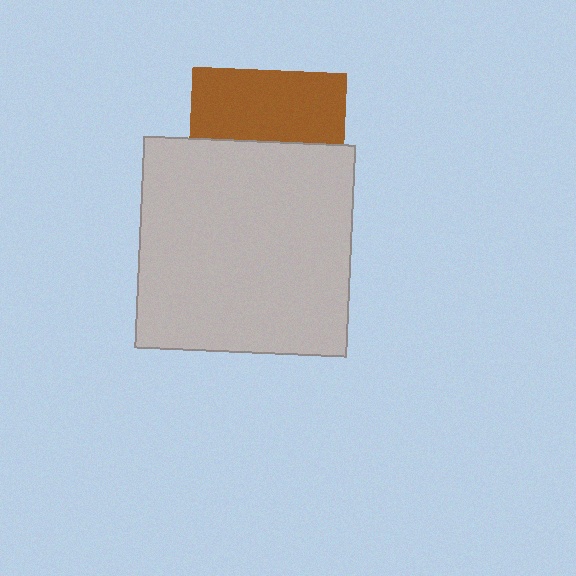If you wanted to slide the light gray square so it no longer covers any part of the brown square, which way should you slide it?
Slide it down — that is the most direct way to separate the two shapes.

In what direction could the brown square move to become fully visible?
The brown square could move up. That would shift it out from behind the light gray square entirely.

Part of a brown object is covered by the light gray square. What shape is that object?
It is a square.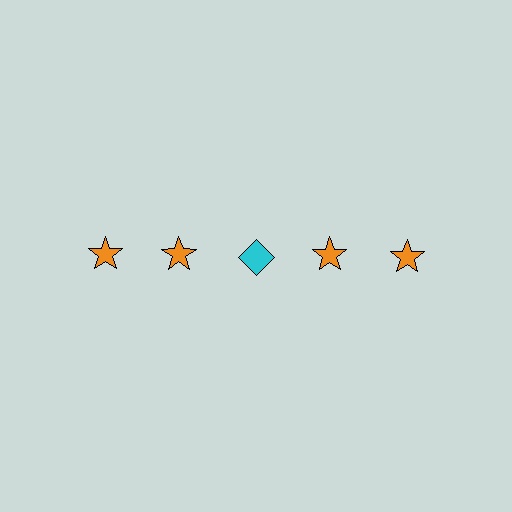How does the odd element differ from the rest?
It differs in both color (cyan instead of orange) and shape (diamond instead of star).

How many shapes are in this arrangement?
There are 5 shapes arranged in a grid pattern.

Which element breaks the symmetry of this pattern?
The cyan diamond in the top row, center column breaks the symmetry. All other shapes are orange stars.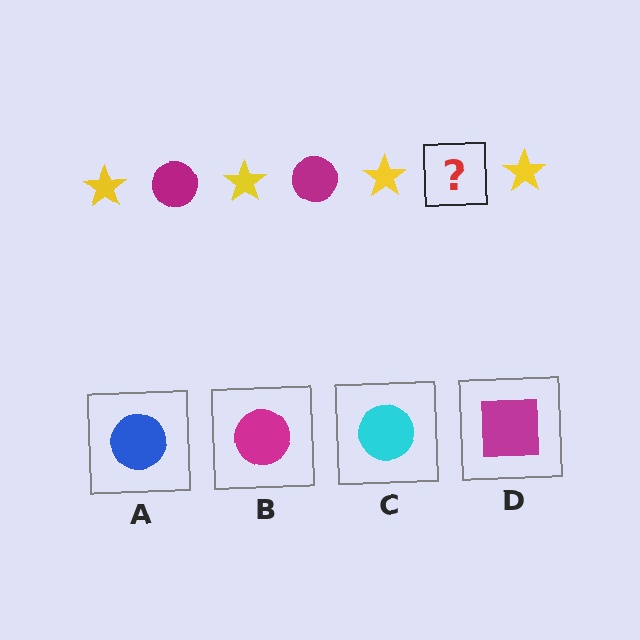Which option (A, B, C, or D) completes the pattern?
B.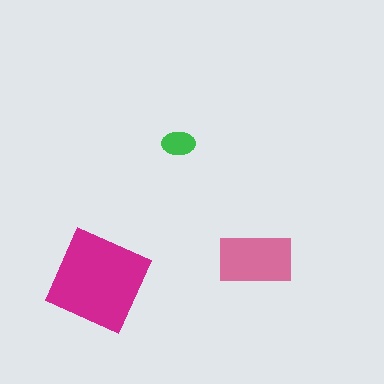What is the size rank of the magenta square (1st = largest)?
1st.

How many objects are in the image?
There are 3 objects in the image.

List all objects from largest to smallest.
The magenta square, the pink rectangle, the green ellipse.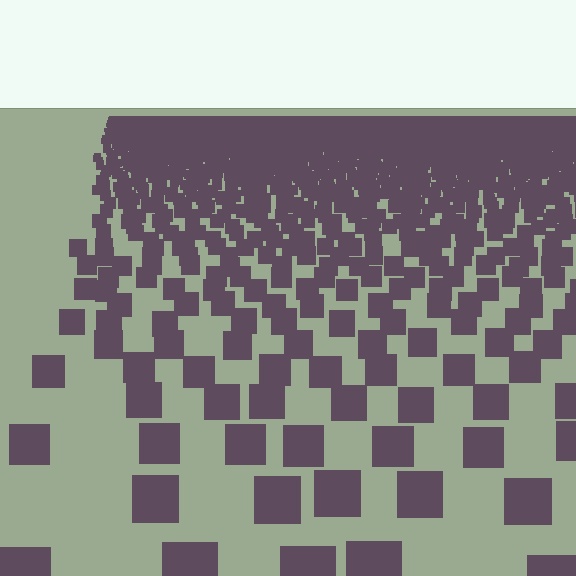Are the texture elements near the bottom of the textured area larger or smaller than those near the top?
Larger. Near the bottom, elements are closer to the viewer and appear at a bigger on-screen size.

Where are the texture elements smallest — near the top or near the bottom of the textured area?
Near the top.